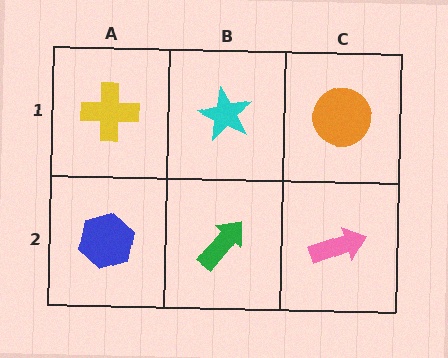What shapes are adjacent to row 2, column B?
A cyan star (row 1, column B), a blue hexagon (row 2, column A), a pink arrow (row 2, column C).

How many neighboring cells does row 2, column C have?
2.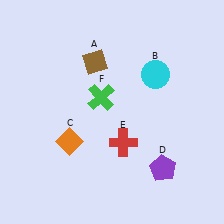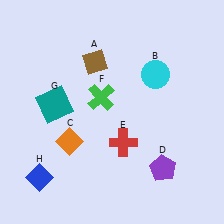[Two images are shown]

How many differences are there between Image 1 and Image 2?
There are 2 differences between the two images.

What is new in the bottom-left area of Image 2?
A blue diamond (H) was added in the bottom-left area of Image 2.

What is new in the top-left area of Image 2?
A teal square (G) was added in the top-left area of Image 2.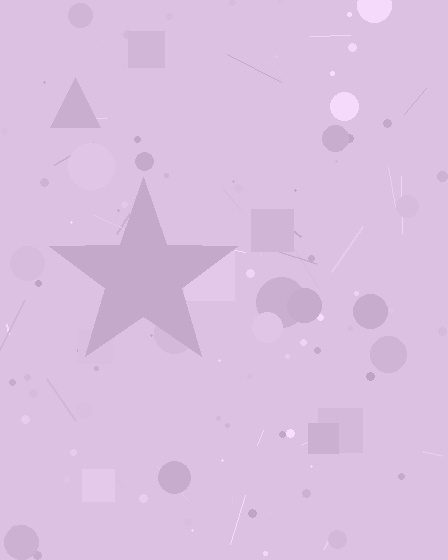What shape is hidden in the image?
A star is hidden in the image.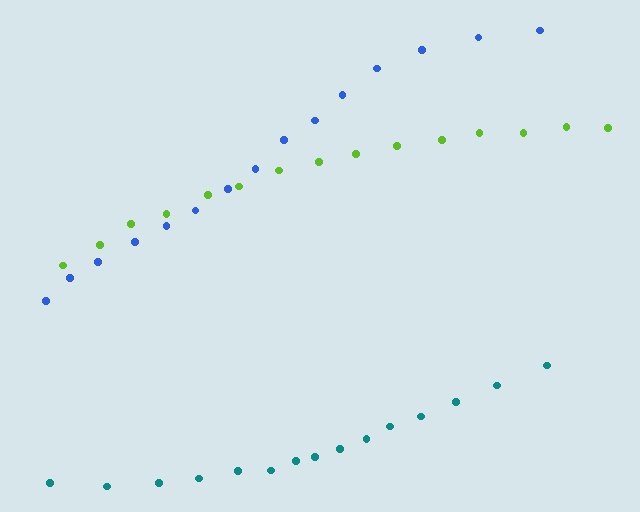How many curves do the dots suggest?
There are 3 distinct paths.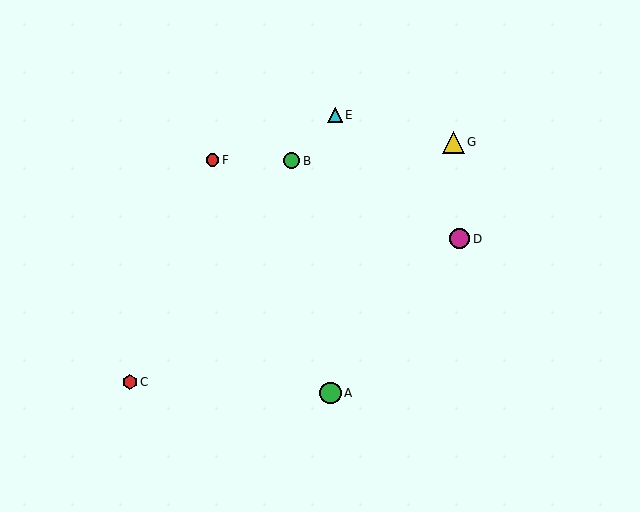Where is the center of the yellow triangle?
The center of the yellow triangle is at (453, 142).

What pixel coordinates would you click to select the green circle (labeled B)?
Click at (292, 161) to select the green circle B.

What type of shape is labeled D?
Shape D is a magenta circle.